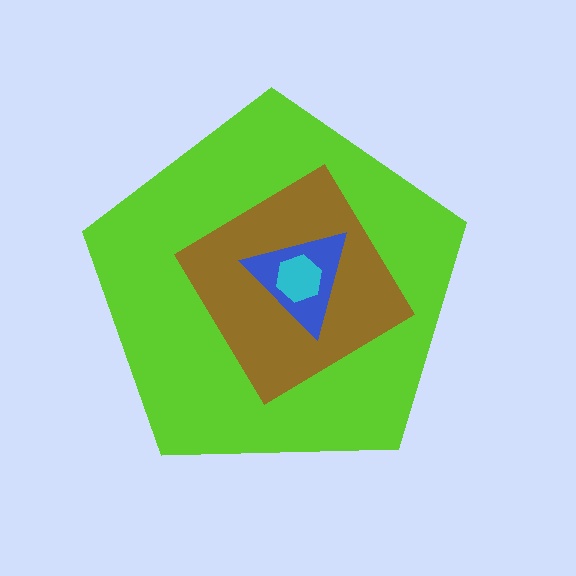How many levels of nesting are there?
4.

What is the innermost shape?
The cyan hexagon.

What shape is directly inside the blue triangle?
The cyan hexagon.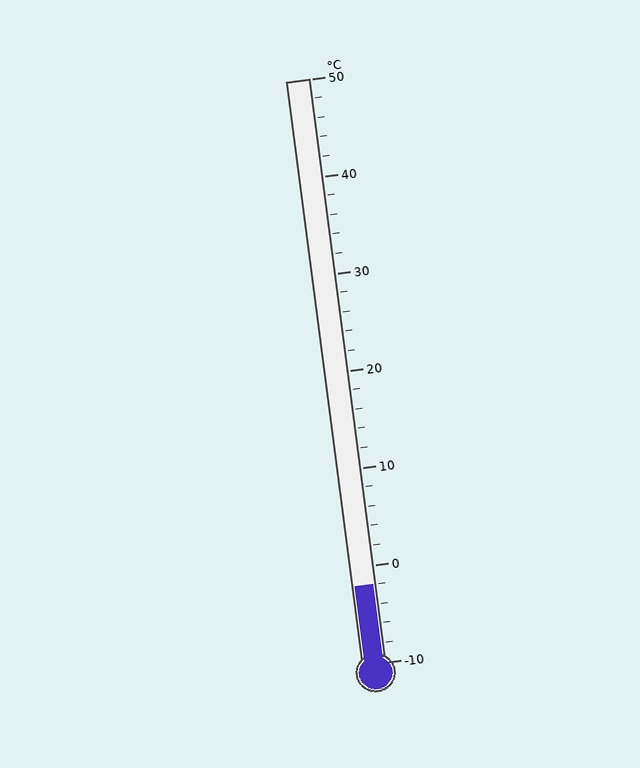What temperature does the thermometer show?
The thermometer shows approximately -2°C.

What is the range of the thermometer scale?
The thermometer scale ranges from -10°C to 50°C.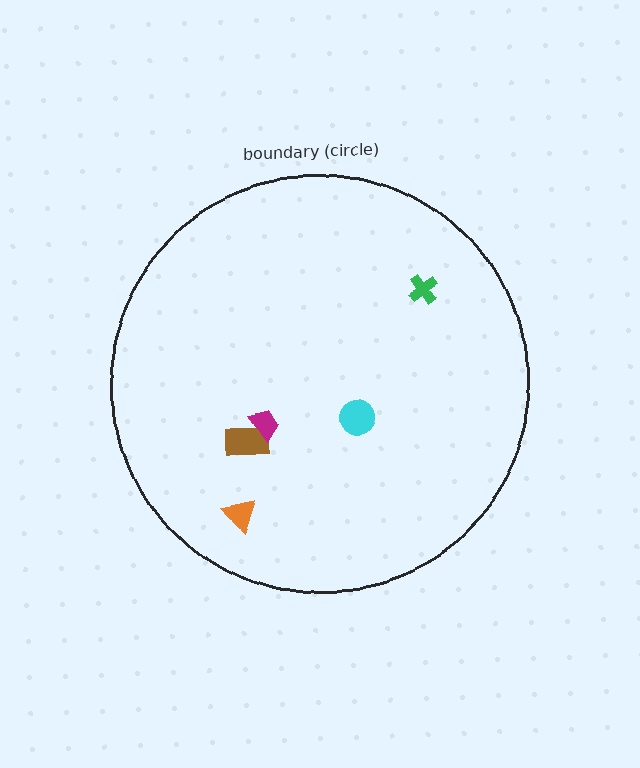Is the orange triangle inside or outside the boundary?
Inside.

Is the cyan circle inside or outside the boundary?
Inside.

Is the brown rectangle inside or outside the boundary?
Inside.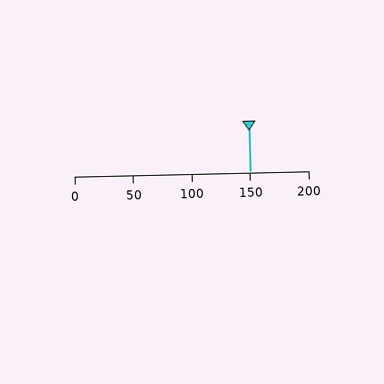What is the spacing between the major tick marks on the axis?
The major ticks are spaced 50 apart.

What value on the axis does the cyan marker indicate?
The marker indicates approximately 150.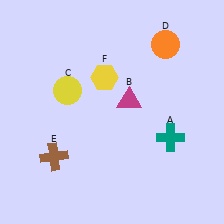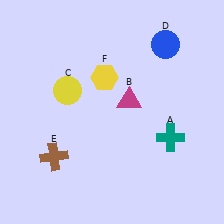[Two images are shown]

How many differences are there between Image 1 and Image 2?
There is 1 difference between the two images.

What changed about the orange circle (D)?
In Image 1, D is orange. In Image 2, it changed to blue.